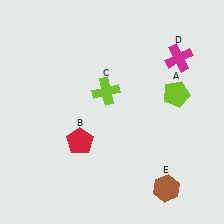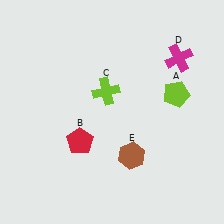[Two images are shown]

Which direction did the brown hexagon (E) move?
The brown hexagon (E) moved left.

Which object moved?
The brown hexagon (E) moved left.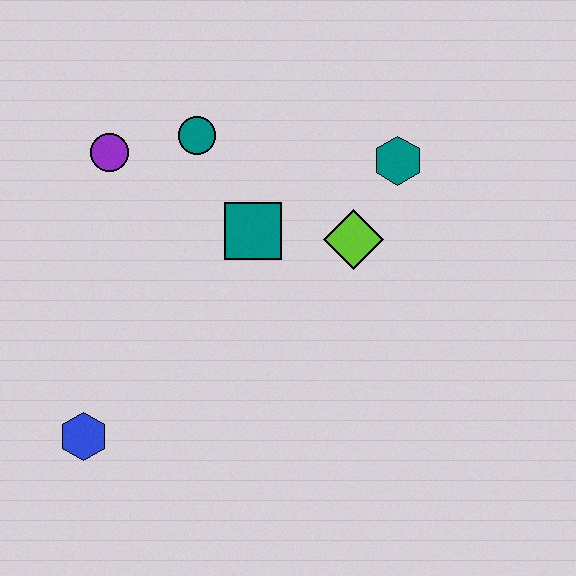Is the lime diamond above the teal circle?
No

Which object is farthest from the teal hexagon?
The blue hexagon is farthest from the teal hexagon.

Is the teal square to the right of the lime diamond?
No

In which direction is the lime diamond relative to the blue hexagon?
The lime diamond is to the right of the blue hexagon.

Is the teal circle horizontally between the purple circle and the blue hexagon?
No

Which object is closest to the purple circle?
The teal circle is closest to the purple circle.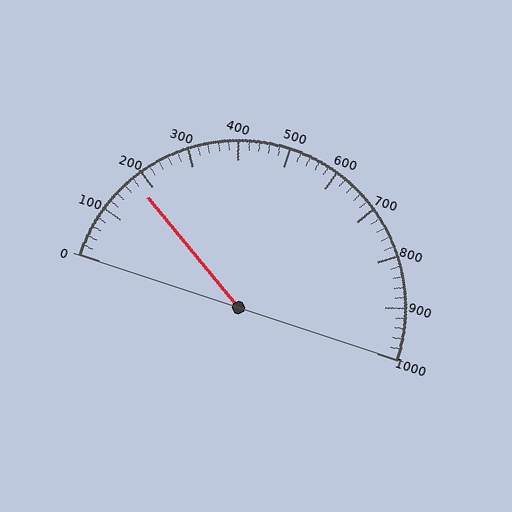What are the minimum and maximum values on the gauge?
The gauge ranges from 0 to 1000.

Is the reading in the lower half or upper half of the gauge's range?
The reading is in the lower half of the range (0 to 1000).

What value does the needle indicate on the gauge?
The needle indicates approximately 180.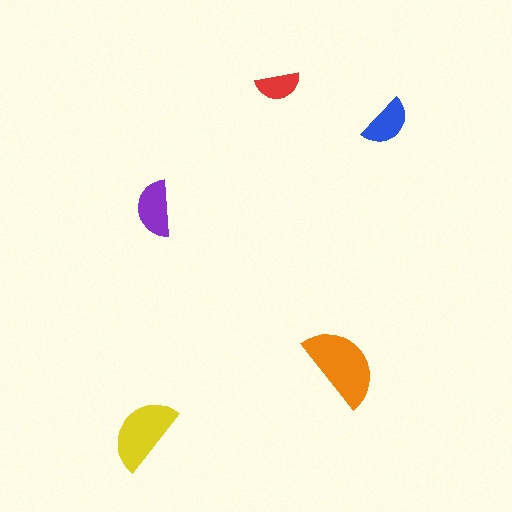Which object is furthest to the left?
The yellow semicircle is leftmost.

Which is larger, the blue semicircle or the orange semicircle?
The orange one.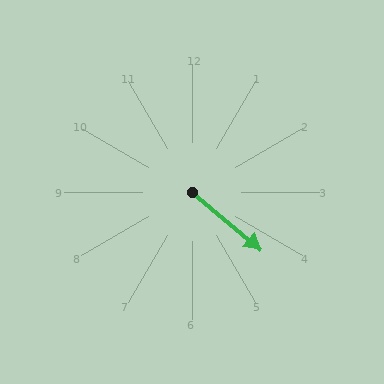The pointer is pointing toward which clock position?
Roughly 4 o'clock.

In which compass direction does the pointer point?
Southeast.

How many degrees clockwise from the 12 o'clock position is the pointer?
Approximately 130 degrees.